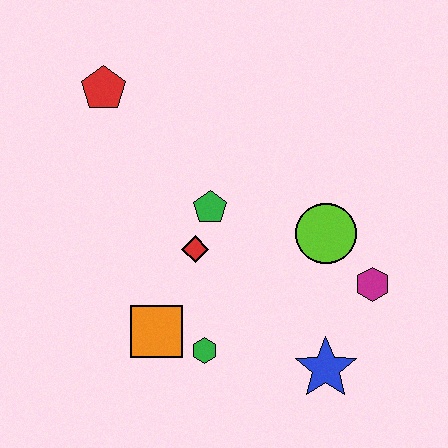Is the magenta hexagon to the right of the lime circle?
Yes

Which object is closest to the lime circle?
The magenta hexagon is closest to the lime circle.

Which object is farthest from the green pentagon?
The blue star is farthest from the green pentagon.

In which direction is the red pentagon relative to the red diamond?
The red pentagon is above the red diamond.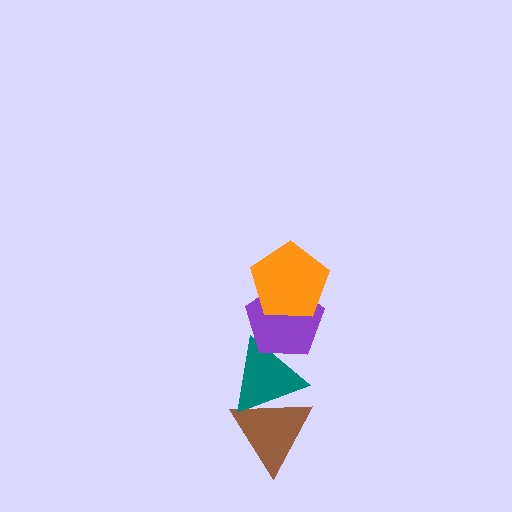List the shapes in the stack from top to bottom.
From top to bottom: the orange pentagon, the purple pentagon, the teal triangle, the brown triangle.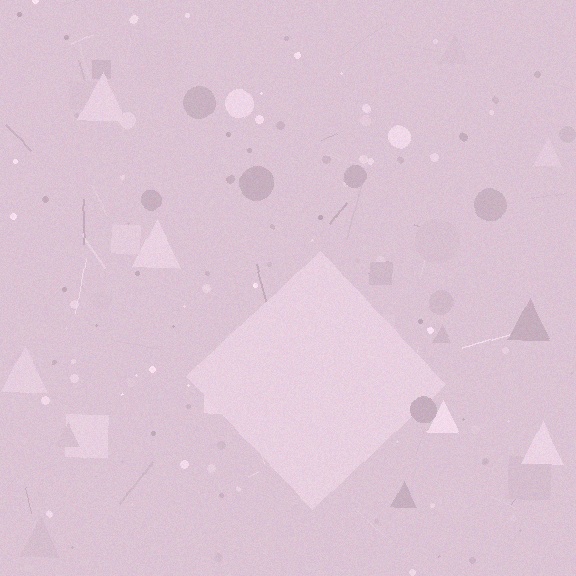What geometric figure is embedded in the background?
A diamond is embedded in the background.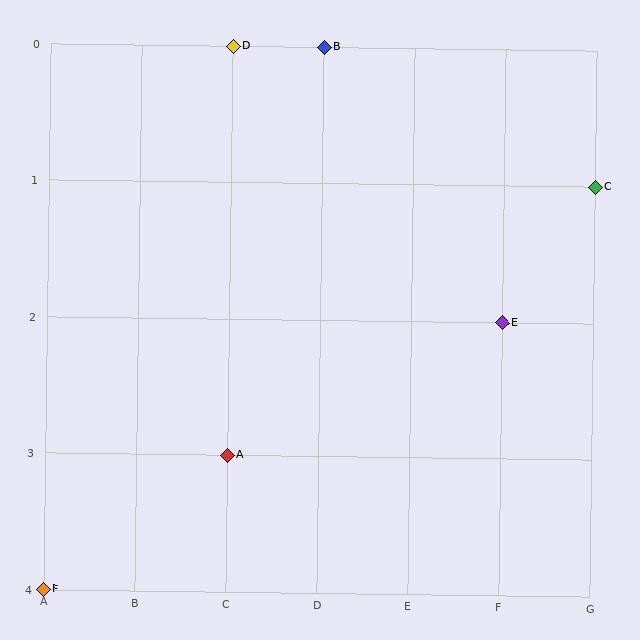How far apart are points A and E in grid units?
Points A and E are 3 columns and 1 row apart (about 3.2 grid units diagonally).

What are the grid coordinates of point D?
Point D is at grid coordinates (C, 0).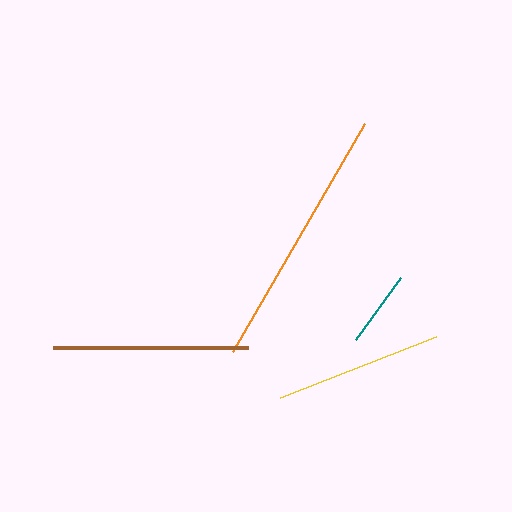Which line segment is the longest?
The orange line is the longest at approximately 264 pixels.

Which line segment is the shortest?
The teal line is the shortest at approximately 77 pixels.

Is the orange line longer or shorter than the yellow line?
The orange line is longer than the yellow line.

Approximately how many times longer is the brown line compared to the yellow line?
The brown line is approximately 1.2 times the length of the yellow line.